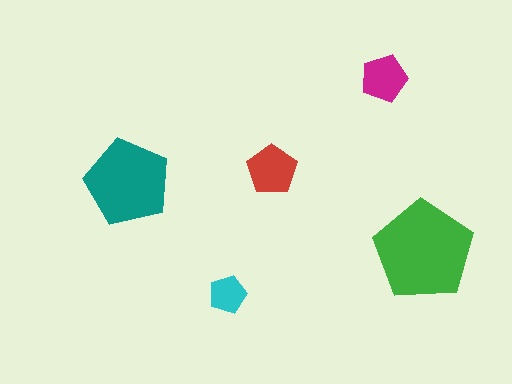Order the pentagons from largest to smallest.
the green one, the teal one, the red one, the magenta one, the cyan one.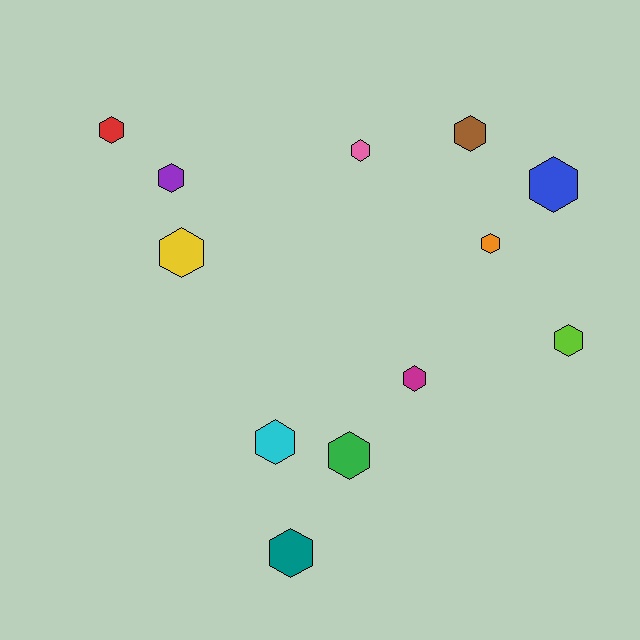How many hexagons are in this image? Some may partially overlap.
There are 12 hexagons.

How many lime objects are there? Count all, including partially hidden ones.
There is 1 lime object.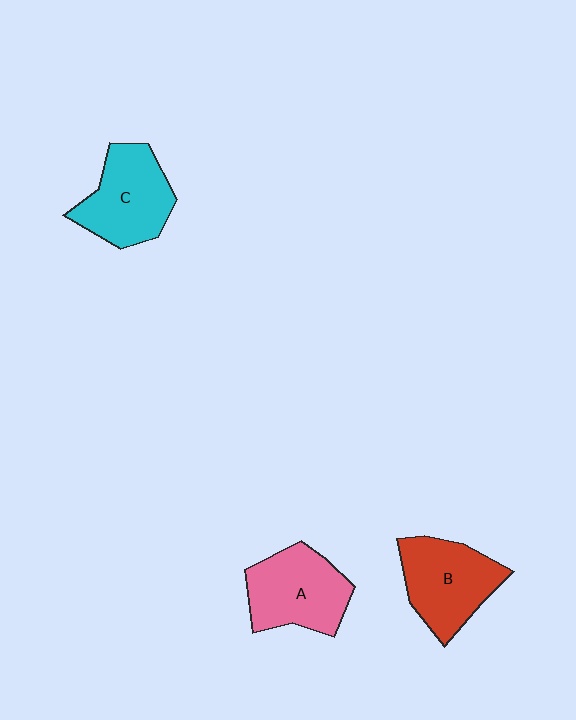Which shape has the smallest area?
Shape C (cyan).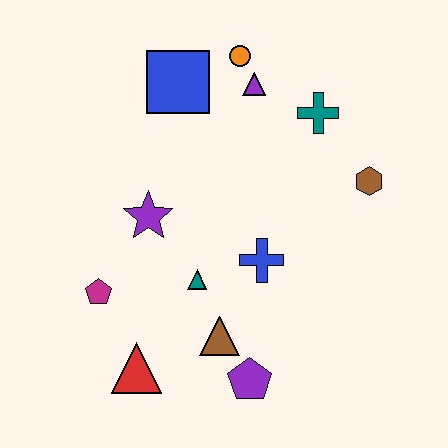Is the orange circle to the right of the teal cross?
No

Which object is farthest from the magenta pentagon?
The brown hexagon is farthest from the magenta pentagon.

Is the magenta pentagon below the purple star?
Yes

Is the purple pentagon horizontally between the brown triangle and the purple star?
No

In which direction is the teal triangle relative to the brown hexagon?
The teal triangle is to the left of the brown hexagon.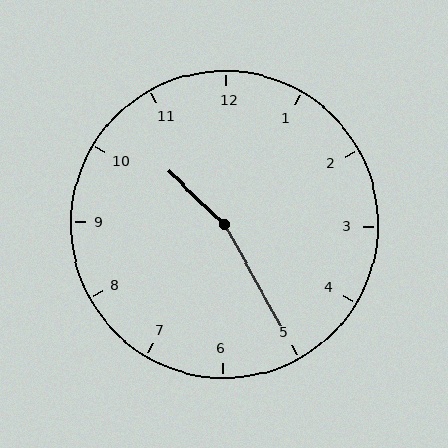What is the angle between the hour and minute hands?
Approximately 162 degrees.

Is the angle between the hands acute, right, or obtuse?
It is obtuse.